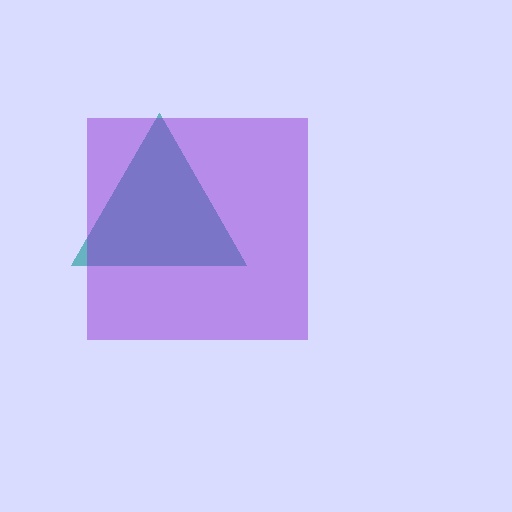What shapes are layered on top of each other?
The layered shapes are: a teal triangle, a purple square.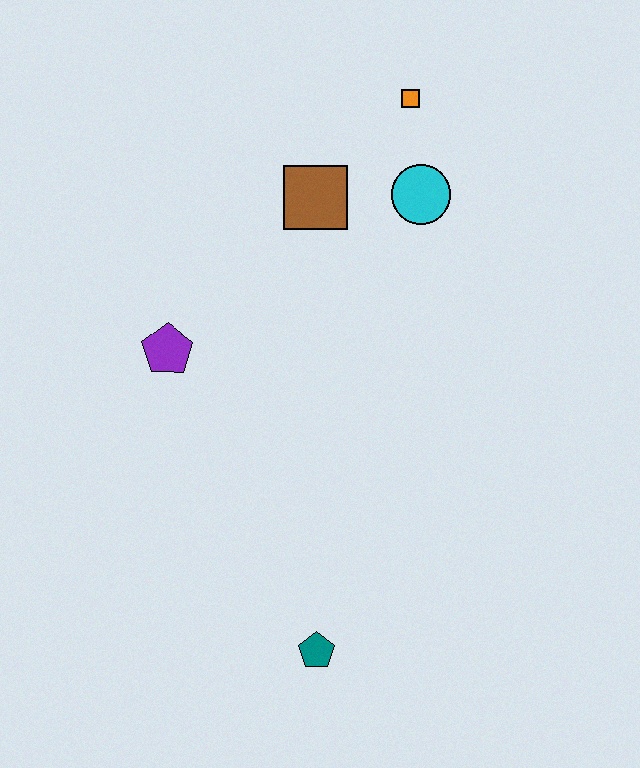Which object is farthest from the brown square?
The teal pentagon is farthest from the brown square.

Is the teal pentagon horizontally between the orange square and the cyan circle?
No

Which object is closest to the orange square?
The cyan circle is closest to the orange square.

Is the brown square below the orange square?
Yes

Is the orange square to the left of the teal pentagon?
No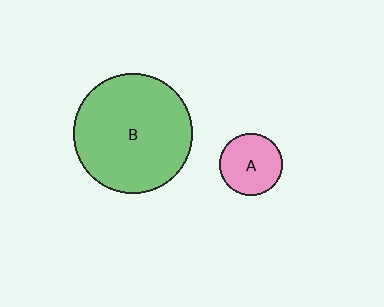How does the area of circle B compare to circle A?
Approximately 3.6 times.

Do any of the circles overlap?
No, none of the circles overlap.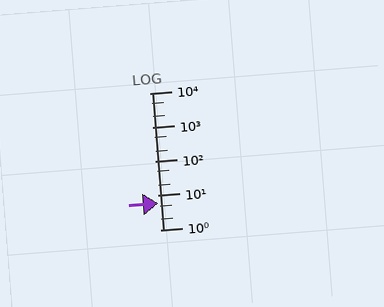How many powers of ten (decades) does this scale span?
The scale spans 4 decades, from 1 to 10000.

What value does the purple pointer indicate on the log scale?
The pointer indicates approximately 6.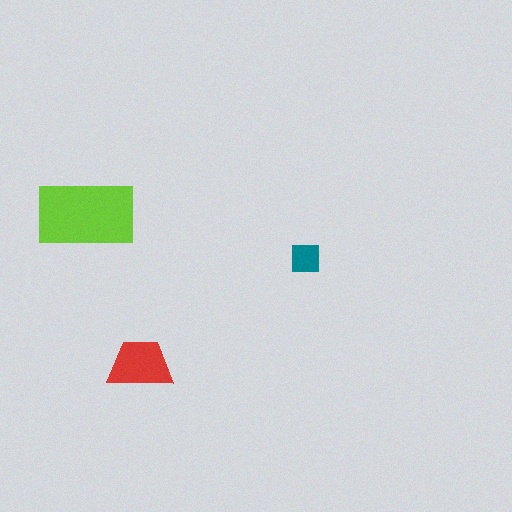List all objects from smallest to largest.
The teal square, the red trapezoid, the lime rectangle.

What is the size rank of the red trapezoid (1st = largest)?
2nd.